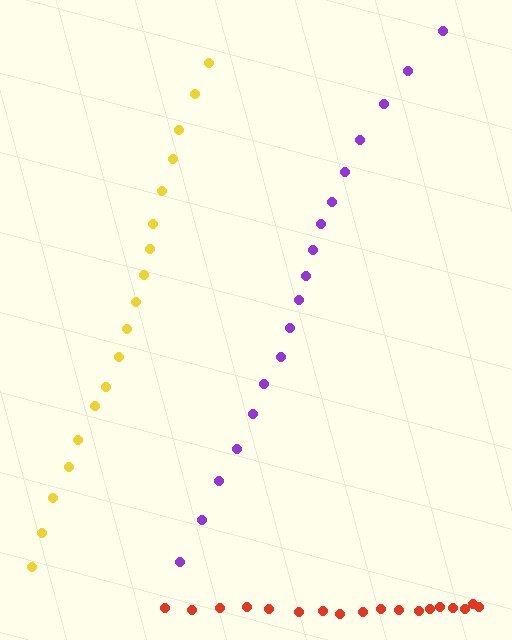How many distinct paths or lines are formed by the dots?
There are 3 distinct paths.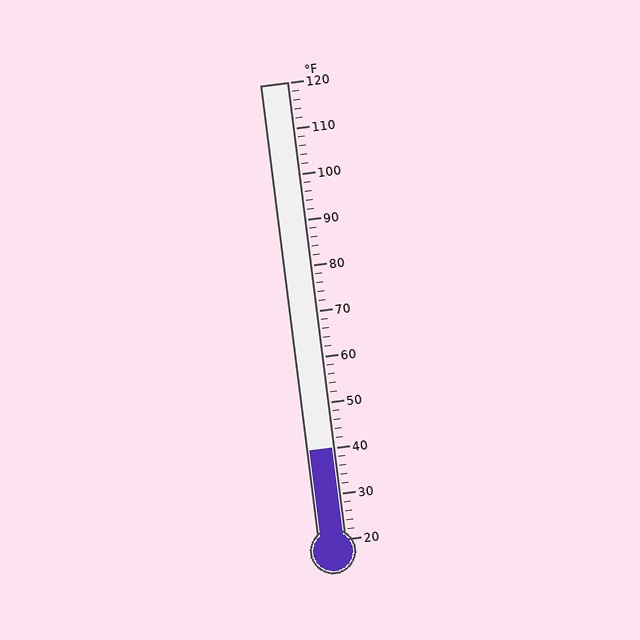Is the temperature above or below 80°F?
The temperature is below 80°F.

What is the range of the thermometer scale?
The thermometer scale ranges from 20°F to 120°F.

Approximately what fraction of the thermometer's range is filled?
The thermometer is filled to approximately 20% of its range.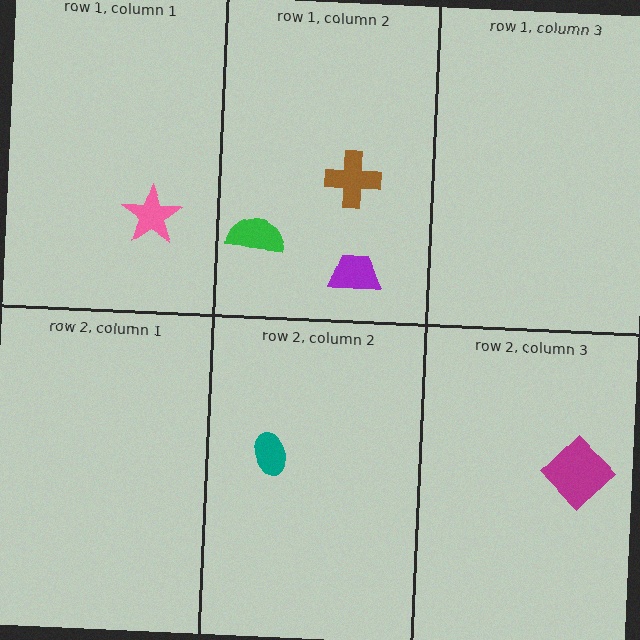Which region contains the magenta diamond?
The row 2, column 3 region.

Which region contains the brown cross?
The row 1, column 2 region.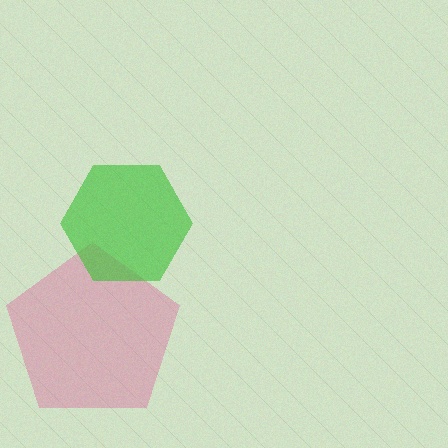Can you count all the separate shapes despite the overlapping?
Yes, there are 2 separate shapes.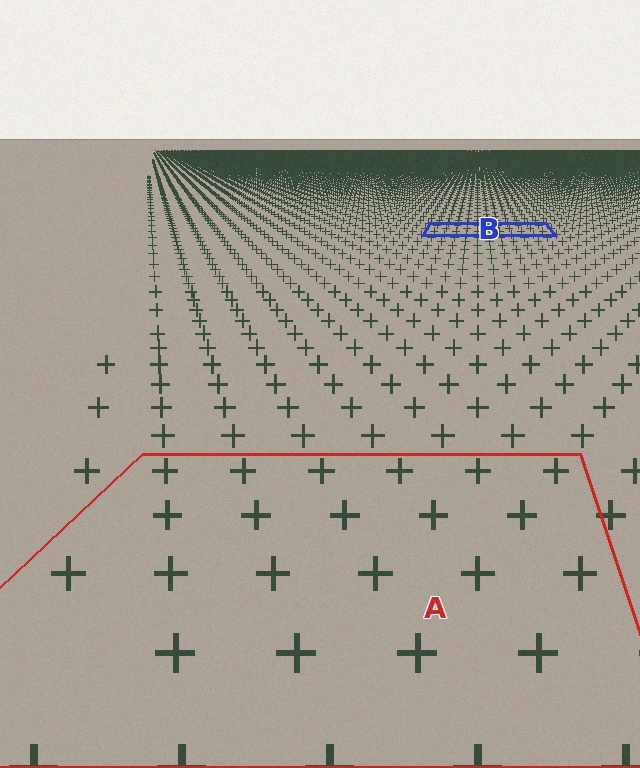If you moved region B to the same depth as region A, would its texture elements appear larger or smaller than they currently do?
They would appear larger. At a closer depth, the same texture elements are projected at a bigger on-screen size.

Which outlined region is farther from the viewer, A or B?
Region B is farther from the viewer — the texture elements inside it appear smaller and more densely packed.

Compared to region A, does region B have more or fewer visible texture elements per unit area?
Region B has more texture elements per unit area — they are packed more densely because it is farther away.